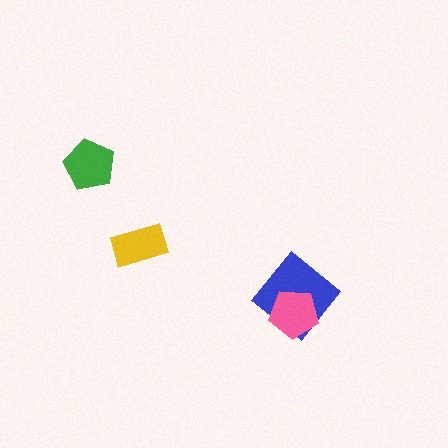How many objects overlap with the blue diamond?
1 object overlaps with the blue diamond.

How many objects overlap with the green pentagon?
0 objects overlap with the green pentagon.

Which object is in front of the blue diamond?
The pink pentagon is in front of the blue diamond.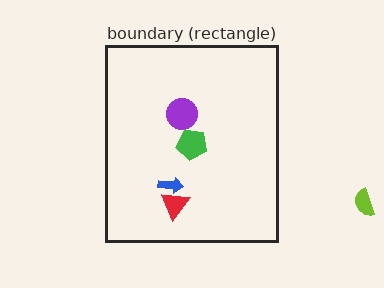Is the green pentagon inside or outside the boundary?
Inside.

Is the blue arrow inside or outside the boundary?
Inside.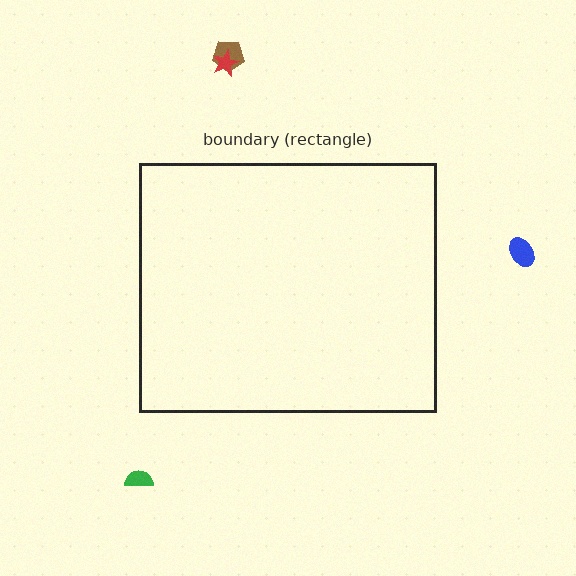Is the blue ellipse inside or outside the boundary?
Outside.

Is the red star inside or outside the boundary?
Outside.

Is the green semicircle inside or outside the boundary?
Outside.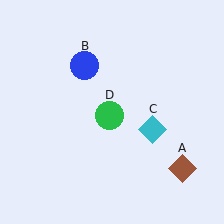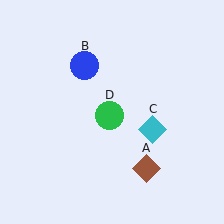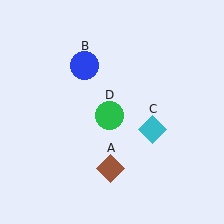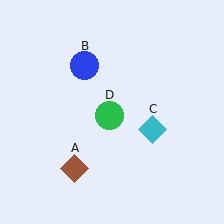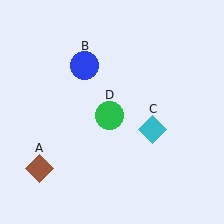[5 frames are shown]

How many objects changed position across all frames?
1 object changed position: brown diamond (object A).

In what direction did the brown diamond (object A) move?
The brown diamond (object A) moved left.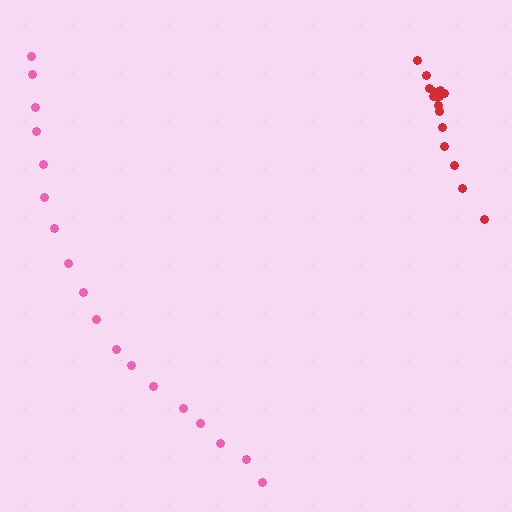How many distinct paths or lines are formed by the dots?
There are 2 distinct paths.